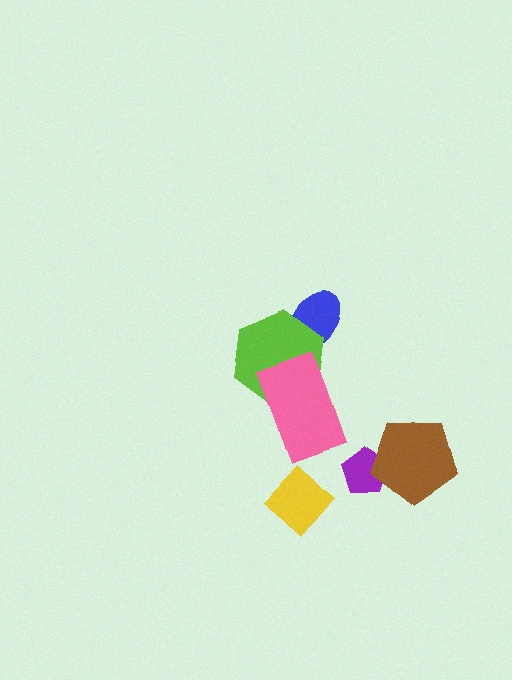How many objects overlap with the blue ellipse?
1 object overlaps with the blue ellipse.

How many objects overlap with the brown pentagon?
1 object overlaps with the brown pentagon.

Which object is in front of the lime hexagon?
The pink rectangle is in front of the lime hexagon.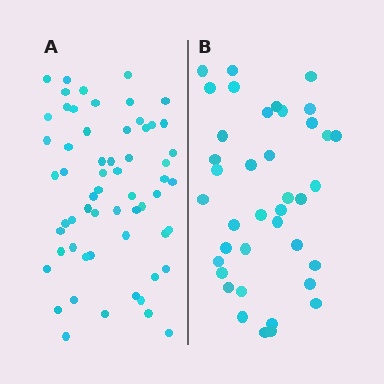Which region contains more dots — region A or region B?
Region A (the left region) has more dots.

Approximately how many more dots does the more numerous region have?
Region A has approximately 20 more dots than region B.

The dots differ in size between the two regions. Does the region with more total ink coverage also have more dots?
No. Region B has more total ink coverage because its dots are larger, but region A actually contains more individual dots. Total area can be misleading — the number of items is what matters here.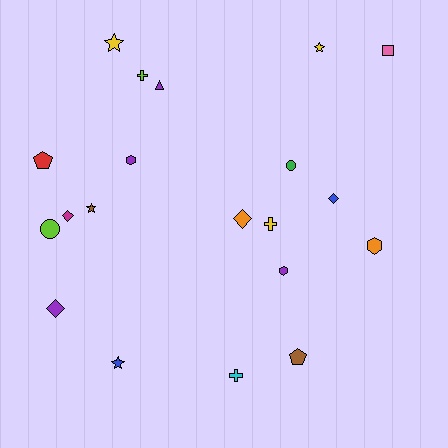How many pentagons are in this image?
There are 2 pentagons.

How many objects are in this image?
There are 20 objects.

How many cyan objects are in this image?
There is 1 cyan object.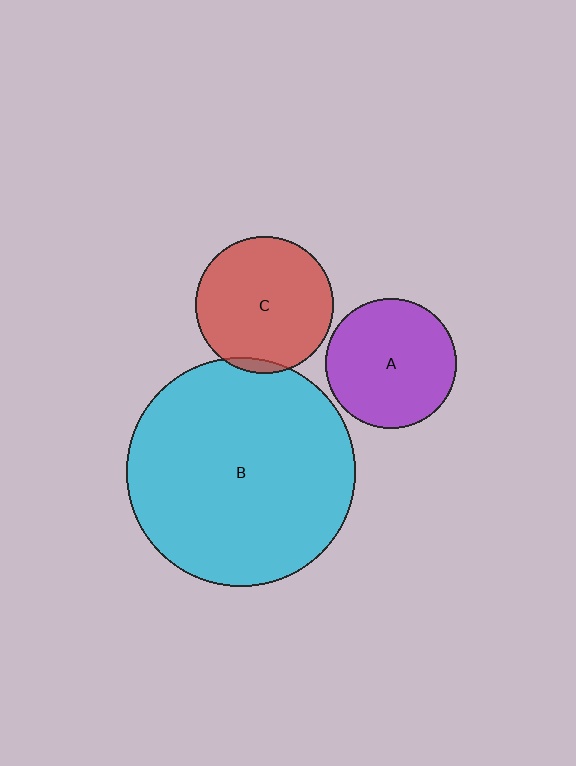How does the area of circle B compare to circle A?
Approximately 3.1 times.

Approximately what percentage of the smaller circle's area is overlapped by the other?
Approximately 5%.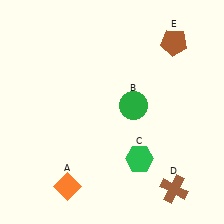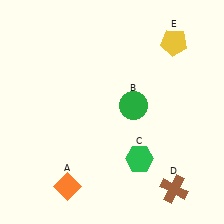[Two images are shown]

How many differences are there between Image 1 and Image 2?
There is 1 difference between the two images.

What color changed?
The pentagon (E) changed from brown in Image 1 to yellow in Image 2.